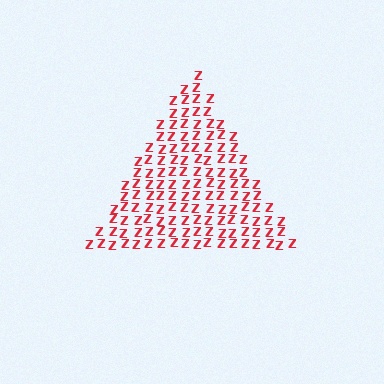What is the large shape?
The large shape is a triangle.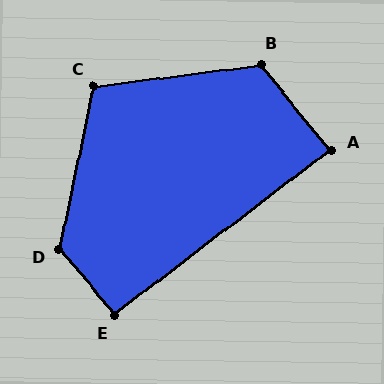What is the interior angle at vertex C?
Approximately 109 degrees (obtuse).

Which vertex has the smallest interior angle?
A, at approximately 88 degrees.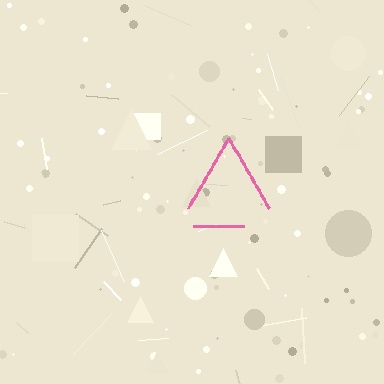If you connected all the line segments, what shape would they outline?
They would outline a triangle.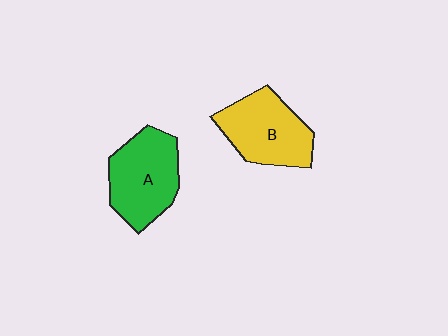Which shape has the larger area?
Shape A (green).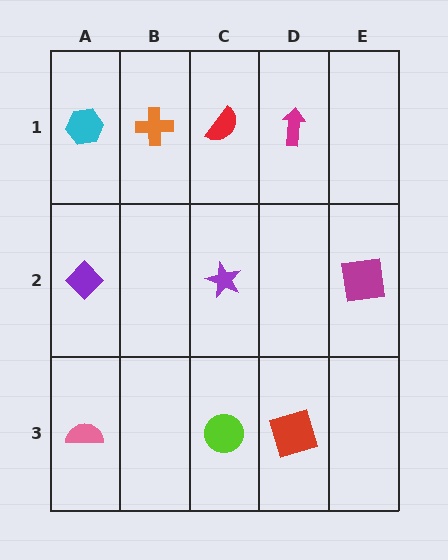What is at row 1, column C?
A red semicircle.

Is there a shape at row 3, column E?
No, that cell is empty.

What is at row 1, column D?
A magenta arrow.